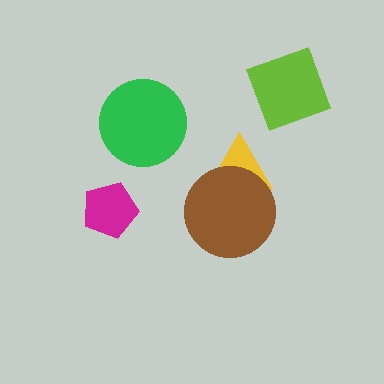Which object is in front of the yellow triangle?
The brown circle is in front of the yellow triangle.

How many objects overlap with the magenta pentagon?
0 objects overlap with the magenta pentagon.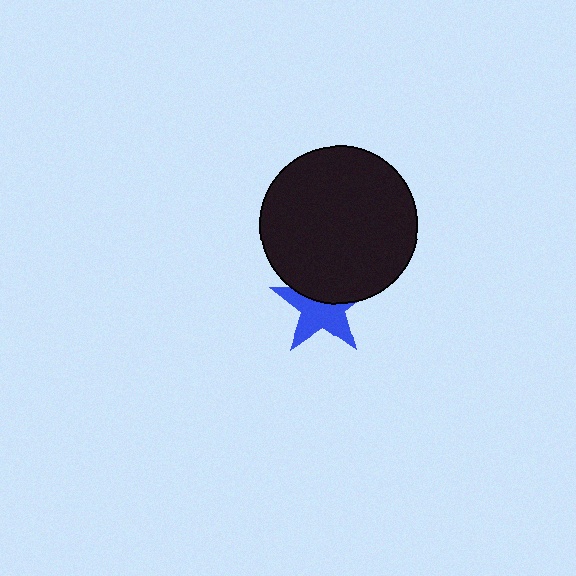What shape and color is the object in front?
The object in front is a black circle.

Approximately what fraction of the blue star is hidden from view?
Roughly 42% of the blue star is hidden behind the black circle.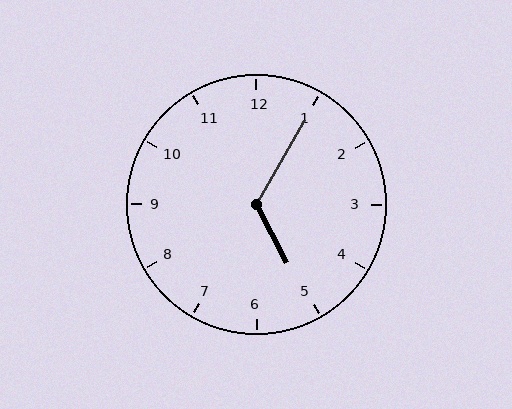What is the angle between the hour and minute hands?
Approximately 122 degrees.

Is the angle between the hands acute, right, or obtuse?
It is obtuse.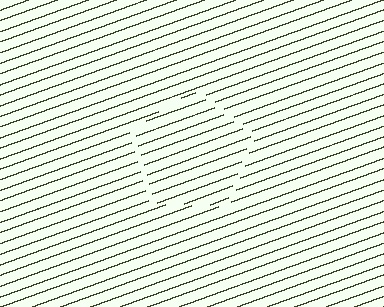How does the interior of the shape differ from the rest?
The interior of the shape contains the same grating, shifted by half a period — the contour is defined by the phase discontinuity where line-ends from the inner and outer gratings abut.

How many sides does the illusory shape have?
5 sides — the line-ends trace a pentagon.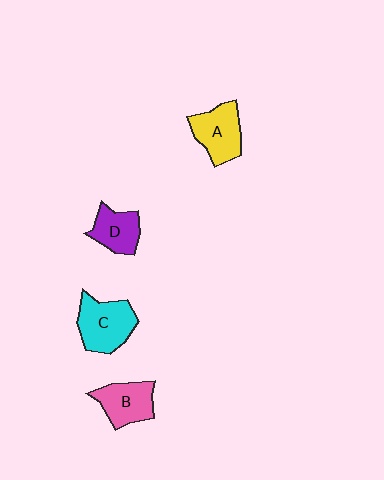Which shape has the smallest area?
Shape D (purple).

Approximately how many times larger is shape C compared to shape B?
Approximately 1.2 times.